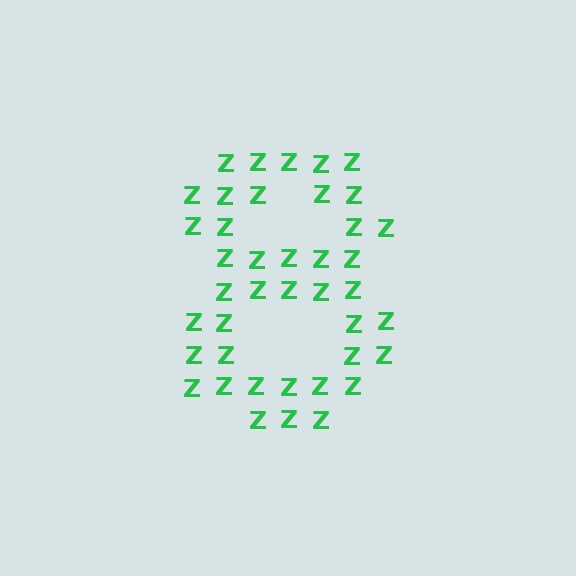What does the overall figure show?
The overall figure shows the digit 8.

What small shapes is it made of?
It is made of small letter Z's.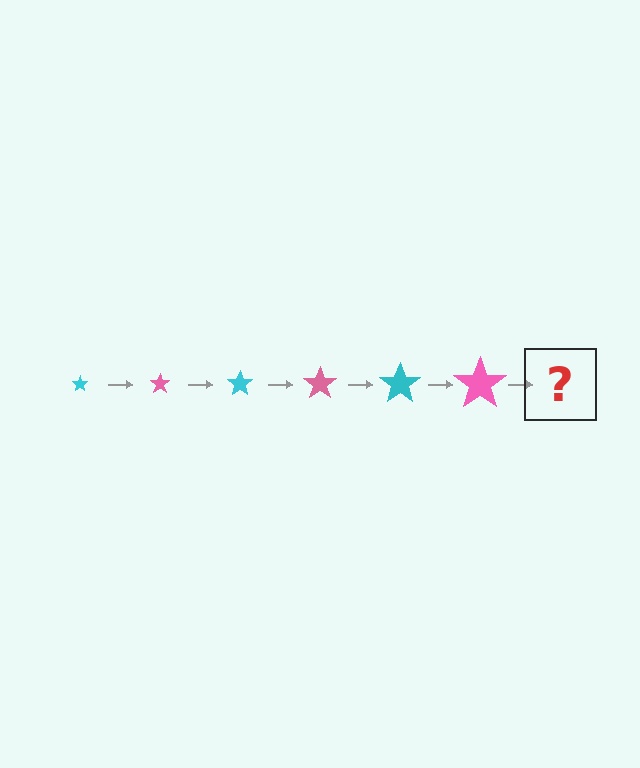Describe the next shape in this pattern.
It should be a cyan star, larger than the previous one.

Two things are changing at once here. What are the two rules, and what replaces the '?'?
The two rules are that the star grows larger each step and the color cycles through cyan and pink. The '?' should be a cyan star, larger than the previous one.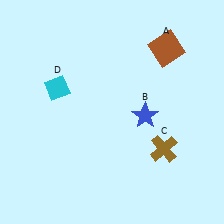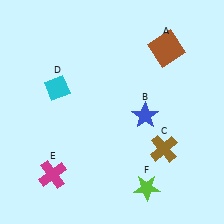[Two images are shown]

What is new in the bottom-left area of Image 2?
A magenta cross (E) was added in the bottom-left area of Image 2.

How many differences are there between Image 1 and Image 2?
There are 2 differences between the two images.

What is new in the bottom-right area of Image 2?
A lime star (F) was added in the bottom-right area of Image 2.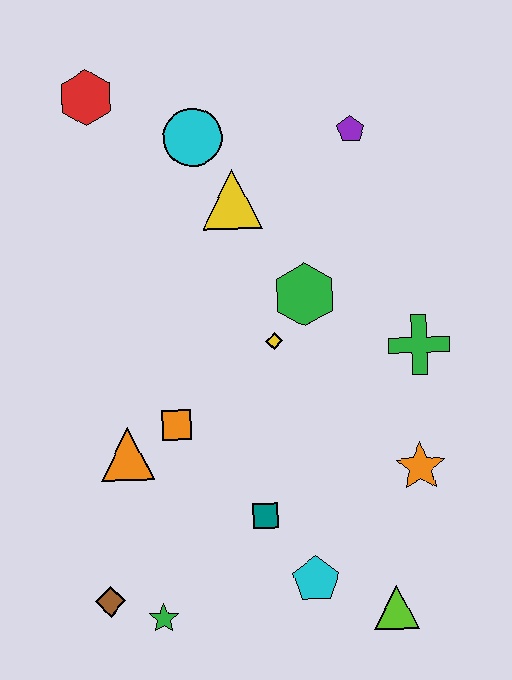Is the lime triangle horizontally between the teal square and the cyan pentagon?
No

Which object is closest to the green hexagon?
The yellow diamond is closest to the green hexagon.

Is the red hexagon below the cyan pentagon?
No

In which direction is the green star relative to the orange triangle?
The green star is below the orange triangle.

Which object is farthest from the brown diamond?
The purple pentagon is farthest from the brown diamond.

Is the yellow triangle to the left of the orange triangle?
No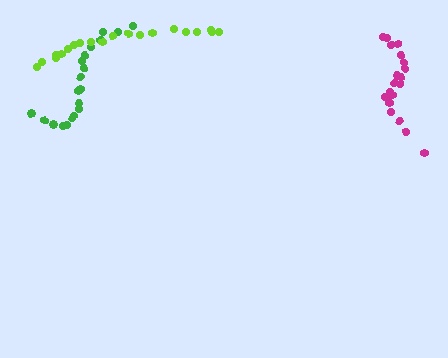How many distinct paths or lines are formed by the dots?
There are 3 distinct paths.